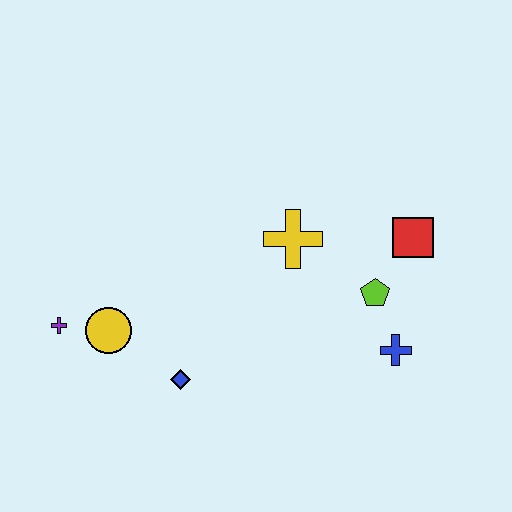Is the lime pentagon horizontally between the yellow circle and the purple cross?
No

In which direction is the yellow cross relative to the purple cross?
The yellow cross is to the right of the purple cross.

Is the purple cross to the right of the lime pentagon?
No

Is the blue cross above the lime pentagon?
No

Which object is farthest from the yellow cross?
The purple cross is farthest from the yellow cross.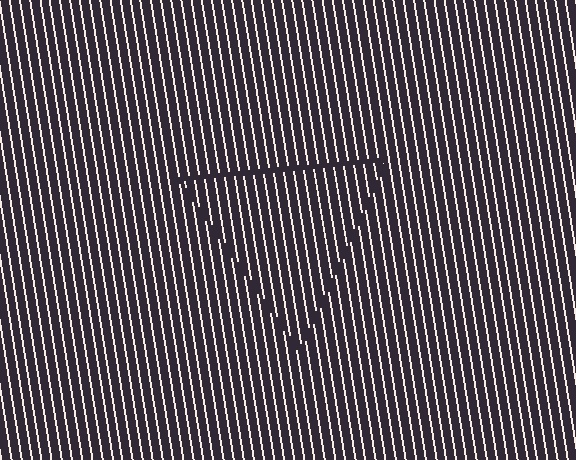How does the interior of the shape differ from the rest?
The interior of the shape contains the same grating, shifted by half a period — the contour is defined by the phase discontinuity where line-ends from the inner and outer gratings abut.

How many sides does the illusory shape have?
3 sides — the line-ends trace a triangle.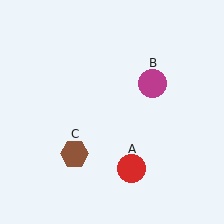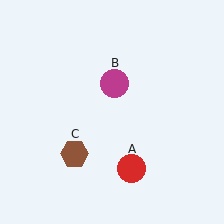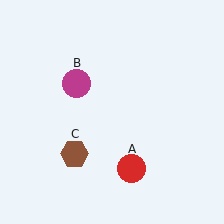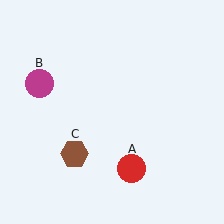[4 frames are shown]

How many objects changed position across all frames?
1 object changed position: magenta circle (object B).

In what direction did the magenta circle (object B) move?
The magenta circle (object B) moved left.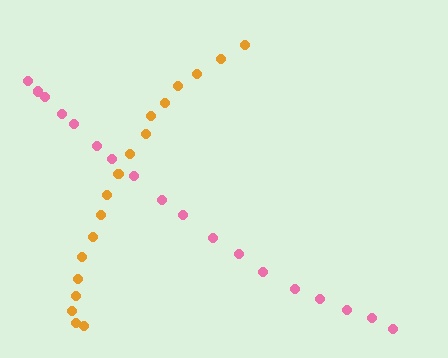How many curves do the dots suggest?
There are 2 distinct paths.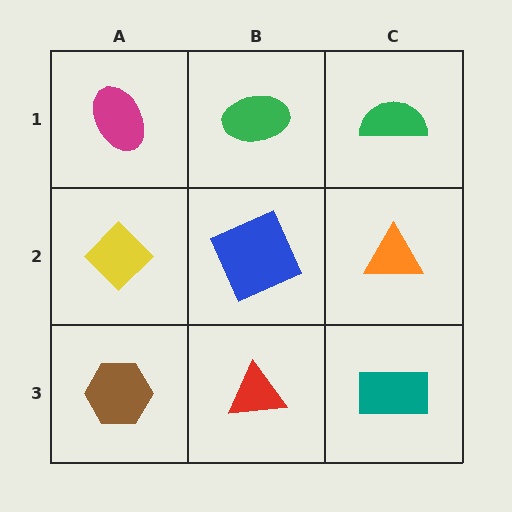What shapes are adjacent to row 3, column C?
An orange triangle (row 2, column C), a red triangle (row 3, column B).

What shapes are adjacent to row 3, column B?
A blue square (row 2, column B), a brown hexagon (row 3, column A), a teal rectangle (row 3, column C).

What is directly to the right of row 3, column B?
A teal rectangle.